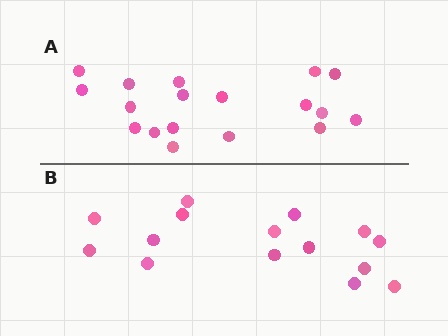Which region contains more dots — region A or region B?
Region A (the top region) has more dots.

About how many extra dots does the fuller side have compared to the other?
Region A has just a few more — roughly 2 or 3 more dots than region B.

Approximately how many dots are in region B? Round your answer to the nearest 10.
About 20 dots. (The exact count is 15, which rounds to 20.)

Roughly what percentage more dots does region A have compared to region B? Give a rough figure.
About 20% more.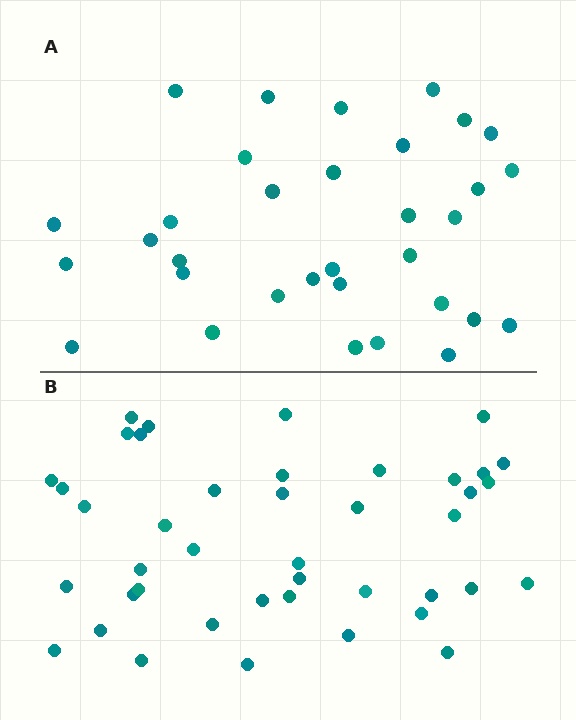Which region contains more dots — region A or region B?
Region B (the bottom region) has more dots.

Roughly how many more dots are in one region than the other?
Region B has roughly 8 or so more dots than region A.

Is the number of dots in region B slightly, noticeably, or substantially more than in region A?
Region B has noticeably more, but not dramatically so. The ratio is roughly 1.3 to 1.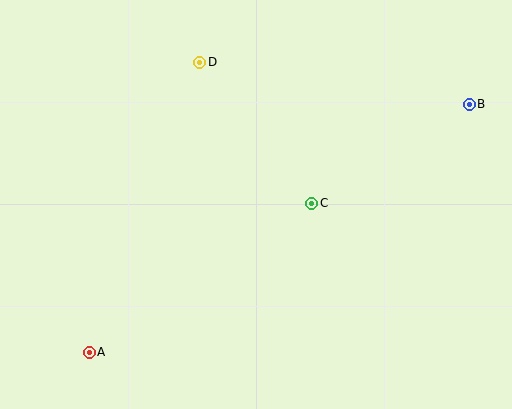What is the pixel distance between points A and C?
The distance between A and C is 268 pixels.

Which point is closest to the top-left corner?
Point D is closest to the top-left corner.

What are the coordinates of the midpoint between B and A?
The midpoint between B and A is at (279, 228).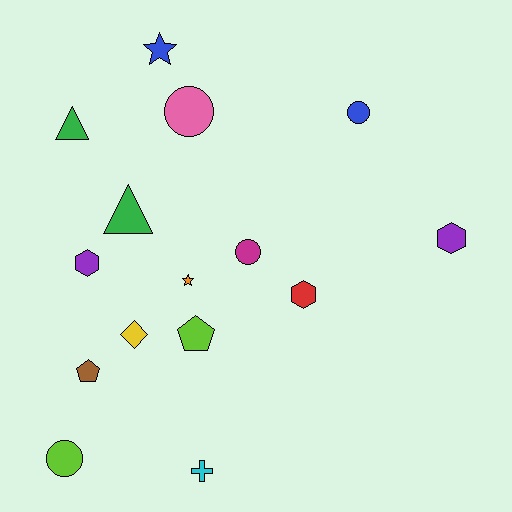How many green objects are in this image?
There are 2 green objects.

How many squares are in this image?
There are no squares.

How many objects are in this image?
There are 15 objects.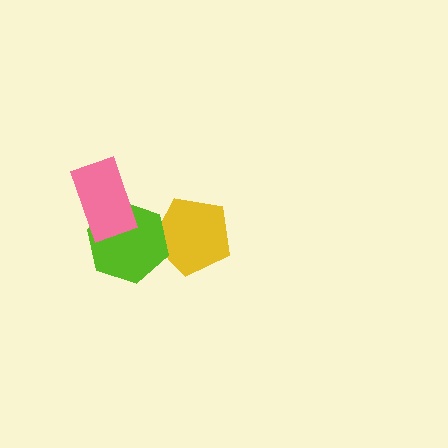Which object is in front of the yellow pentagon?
The lime hexagon is in front of the yellow pentagon.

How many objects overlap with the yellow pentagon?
1 object overlaps with the yellow pentagon.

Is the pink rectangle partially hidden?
No, no other shape covers it.